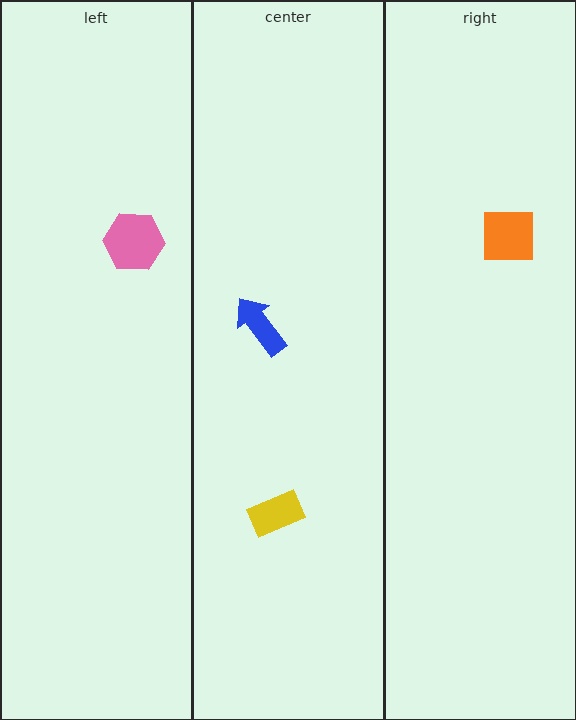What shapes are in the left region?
The pink hexagon.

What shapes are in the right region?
The orange square.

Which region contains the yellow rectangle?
The center region.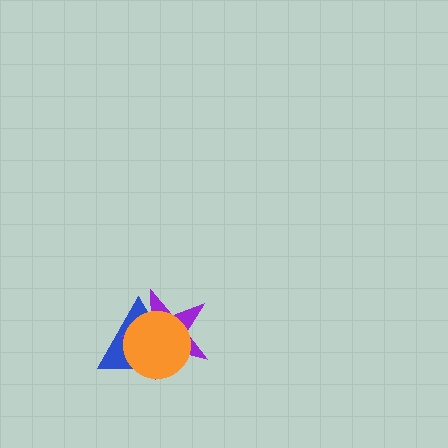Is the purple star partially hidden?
Yes, it is partially covered by another shape.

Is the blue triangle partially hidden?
Yes, it is partially covered by another shape.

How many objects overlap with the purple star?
2 objects overlap with the purple star.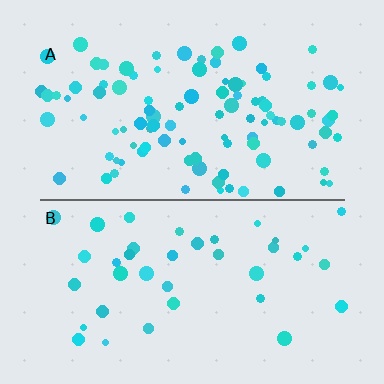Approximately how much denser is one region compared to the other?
Approximately 2.5× — region A over region B.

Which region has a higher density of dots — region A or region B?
A (the top).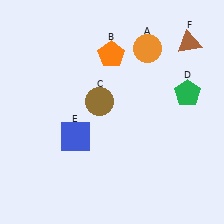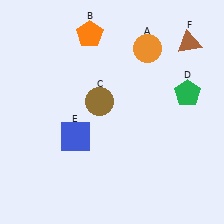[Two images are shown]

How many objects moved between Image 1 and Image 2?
1 object moved between the two images.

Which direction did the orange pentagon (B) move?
The orange pentagon (B) moved left.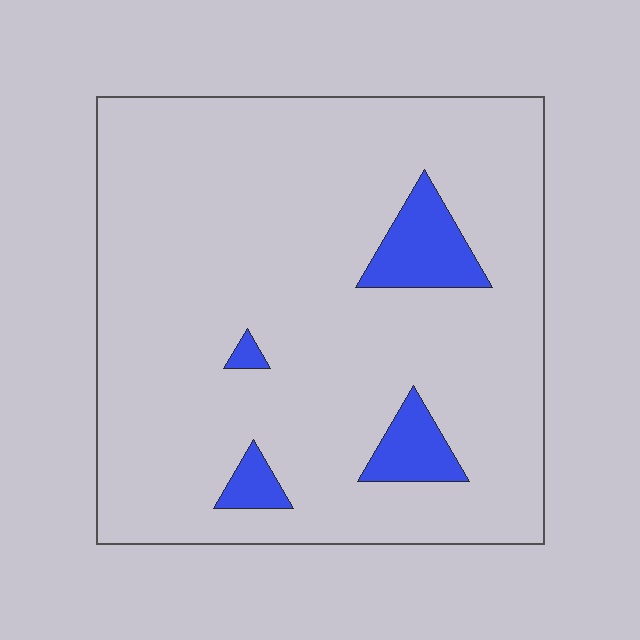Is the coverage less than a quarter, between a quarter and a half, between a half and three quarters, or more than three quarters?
Less than a quarter.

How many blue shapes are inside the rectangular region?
4.